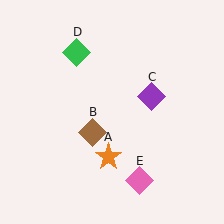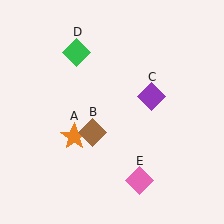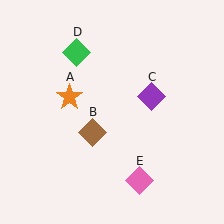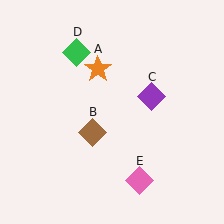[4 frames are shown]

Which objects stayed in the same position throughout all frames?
Brown diamond (object B) and purple diamond (object C) and green diamond (object D) and pink diamond (object E) remained stationary.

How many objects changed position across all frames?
1 object changed position: orange star (object A).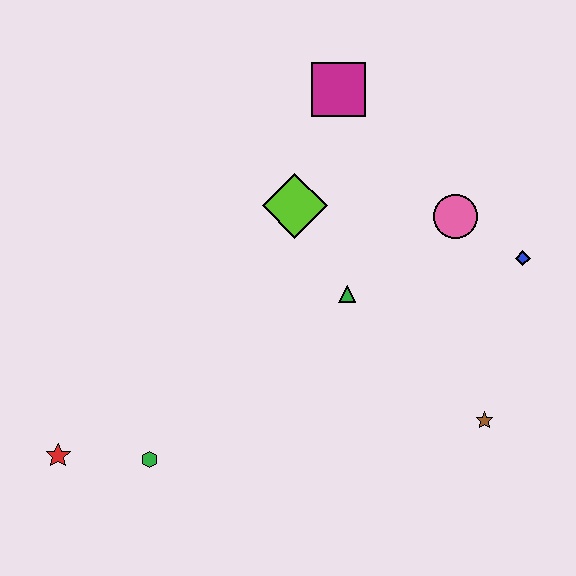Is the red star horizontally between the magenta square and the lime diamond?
No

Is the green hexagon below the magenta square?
Yes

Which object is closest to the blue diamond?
The pink circle is closest to the blue diamond.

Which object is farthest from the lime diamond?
The red star is farthest from the lime diamond.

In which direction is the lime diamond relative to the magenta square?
The lime diamond is below the magenta square.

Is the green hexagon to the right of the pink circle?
No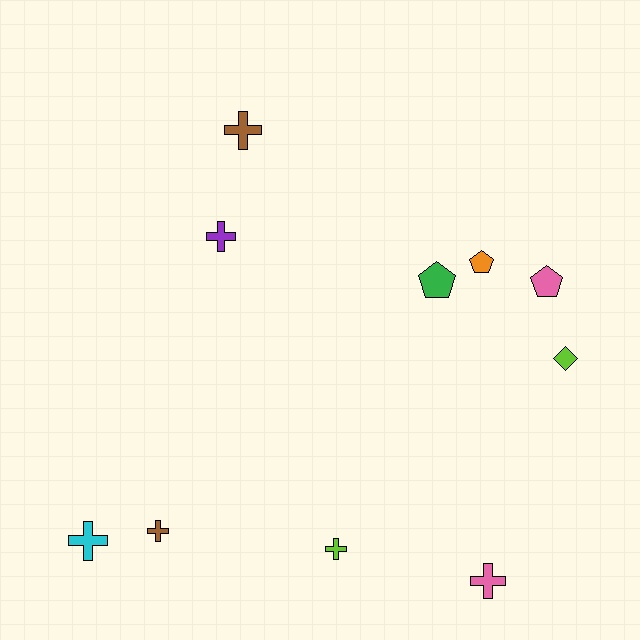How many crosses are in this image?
There are 6 crosses.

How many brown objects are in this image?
There are 2 brown objects.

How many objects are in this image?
There are 10 objects.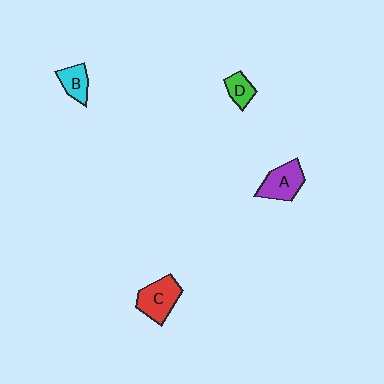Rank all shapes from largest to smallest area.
From largest to smallest: C (red), A (purple), B (cyan), D (green).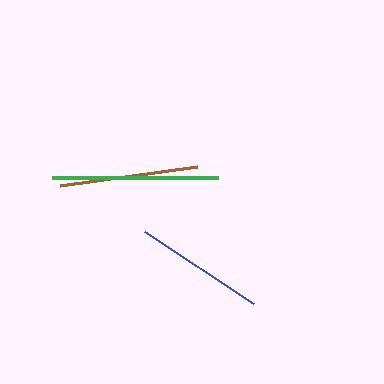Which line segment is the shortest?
The blue line is the shortest at approximately 131 pixels.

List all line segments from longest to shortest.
From longest to shortest: green, brown, blue.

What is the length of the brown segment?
The brown segment is approximately 139 pixels long.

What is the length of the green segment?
The green segment is approximately 166 pixels long.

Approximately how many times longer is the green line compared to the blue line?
The green line is approximately 1.3 times the length of the blue line.